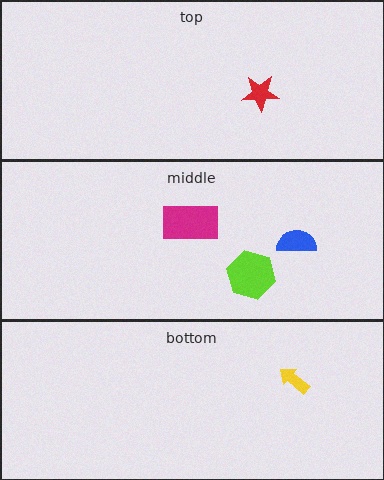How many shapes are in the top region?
1.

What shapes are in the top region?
The red star.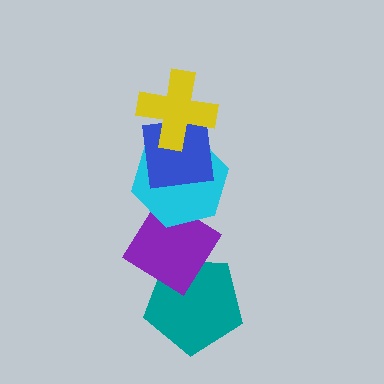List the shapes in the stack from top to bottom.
From top to bottom: the yellow cross, the blue square, the cyan hexagon, the purple diamond, the teal pentagon.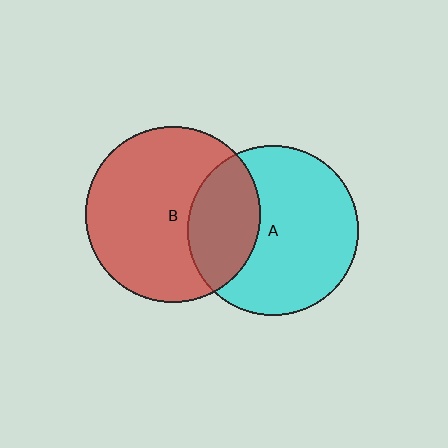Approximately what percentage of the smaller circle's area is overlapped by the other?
Approximately 30%.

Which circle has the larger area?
Circle B (red).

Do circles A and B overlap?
Yes.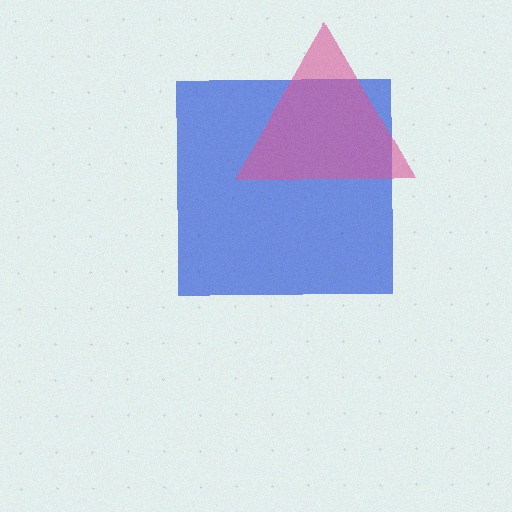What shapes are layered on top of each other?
The layered shapes are: a blue square, a pink triangle.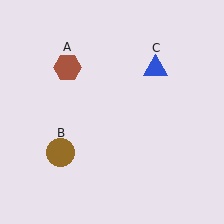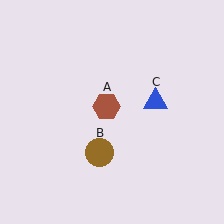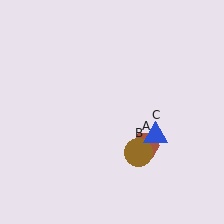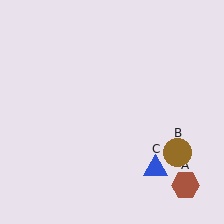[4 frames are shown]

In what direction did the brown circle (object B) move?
The brown circle (object B) moved right.